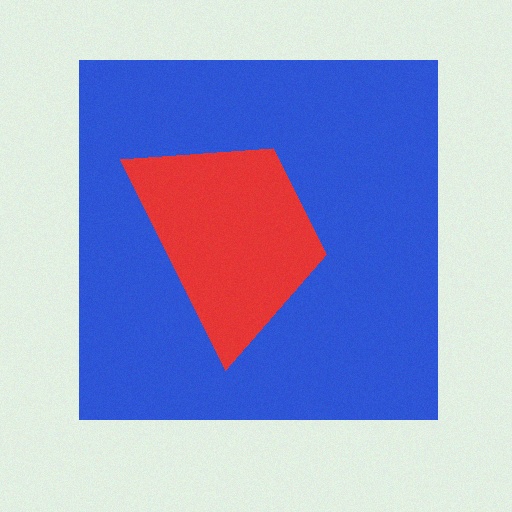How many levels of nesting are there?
2.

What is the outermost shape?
The blue square.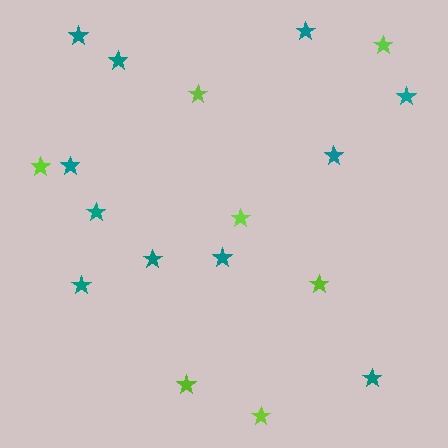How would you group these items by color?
There are 2 groups: one group of teal stars (11) and one group of lime stars (7).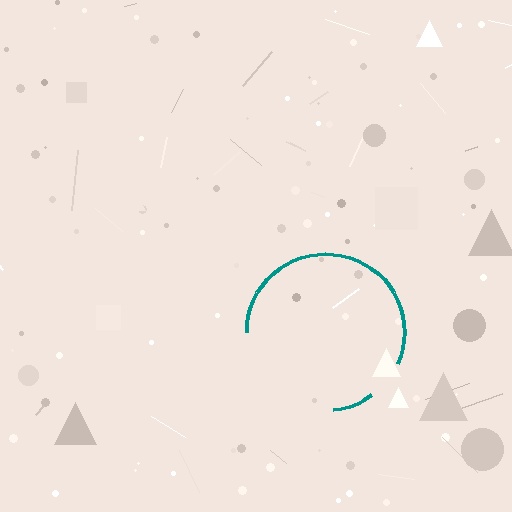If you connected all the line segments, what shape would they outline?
They would outline a circle.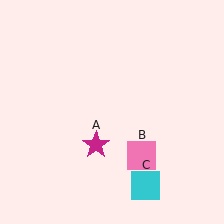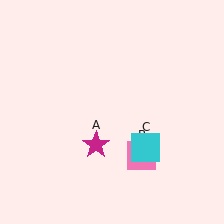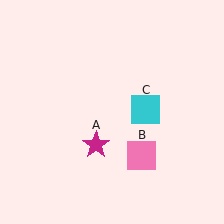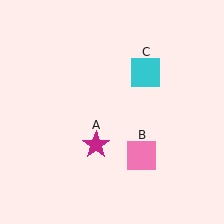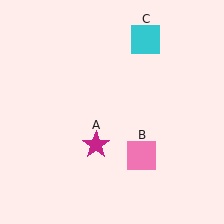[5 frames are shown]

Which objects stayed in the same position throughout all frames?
Magenta star (object A) and pink square (object B) remained stationary.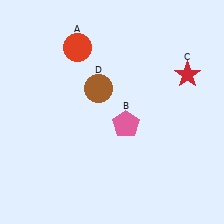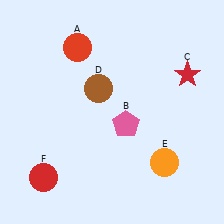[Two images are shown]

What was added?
An orange circle (E), a red circle (F) were added in Image 2.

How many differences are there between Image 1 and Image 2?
There are 2 differences between the two images.